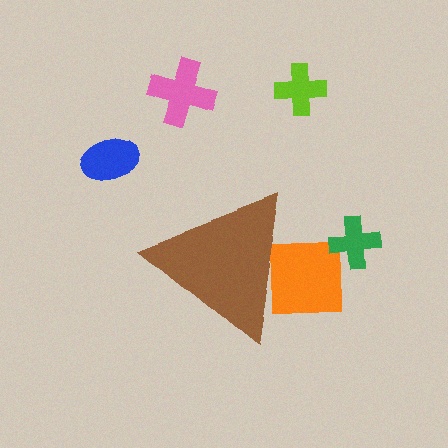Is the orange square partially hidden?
Yes, the orange square is partially hidden behind the brown triangle.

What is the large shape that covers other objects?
A brown triangle.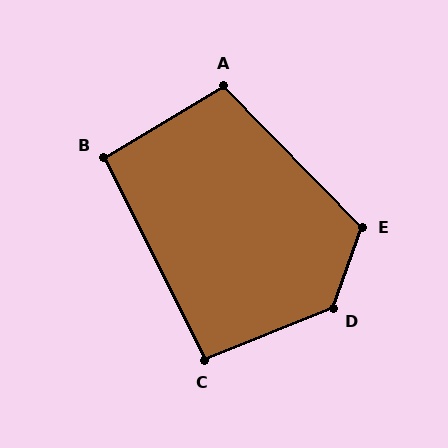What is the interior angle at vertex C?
Approximately 94 degrees (approximately right).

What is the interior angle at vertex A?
Approximately 104 degrees (obtuse).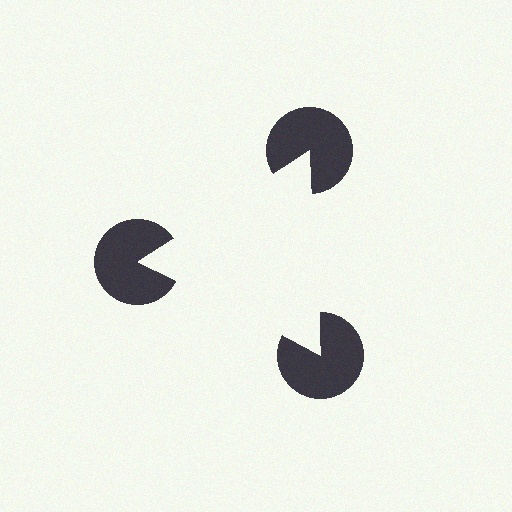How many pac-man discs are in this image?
There are 3 — one at each vertex of the illusory triangle.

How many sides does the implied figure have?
3 sides.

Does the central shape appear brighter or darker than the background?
It typically appears slightly brighter than the background, even though no actual brightness change is drawn.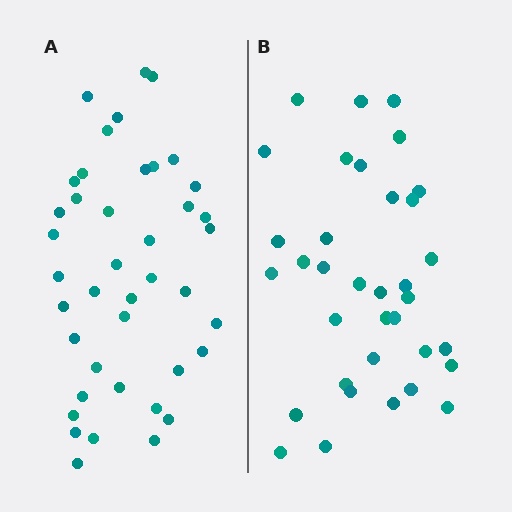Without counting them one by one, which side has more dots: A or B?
Region A (the left region) has more dots.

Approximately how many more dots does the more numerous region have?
Region A has about 6 more dots than region B.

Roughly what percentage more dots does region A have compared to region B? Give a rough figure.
About 15% more.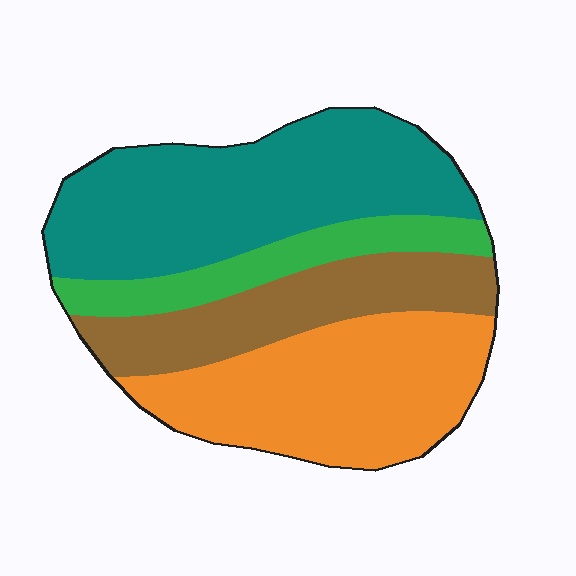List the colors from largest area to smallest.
From largest to smallest: teal, orange, brown, green.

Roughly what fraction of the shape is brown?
Brown covers roughly 20% of the shape.